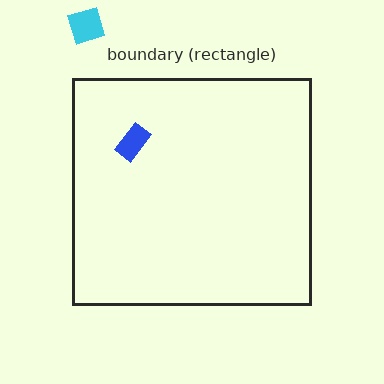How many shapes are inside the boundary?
1 inside, 1 outside.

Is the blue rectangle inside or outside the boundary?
Inside.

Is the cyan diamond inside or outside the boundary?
Outside.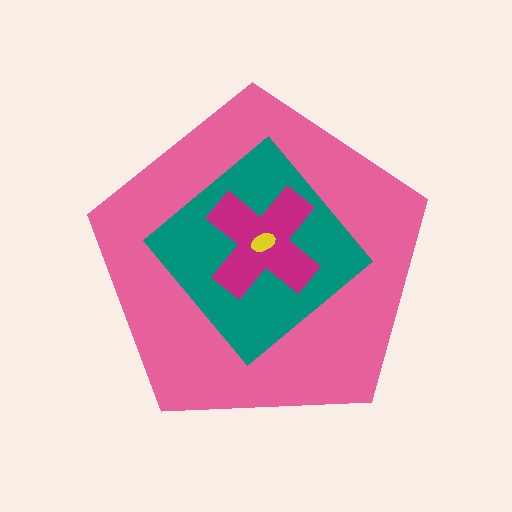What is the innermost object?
The yellow ellipse.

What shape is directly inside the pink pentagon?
The teal diamond.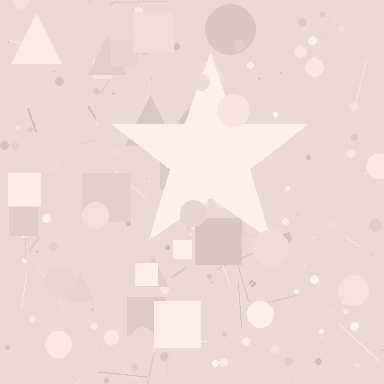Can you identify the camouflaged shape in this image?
The camouflaged shape is a star.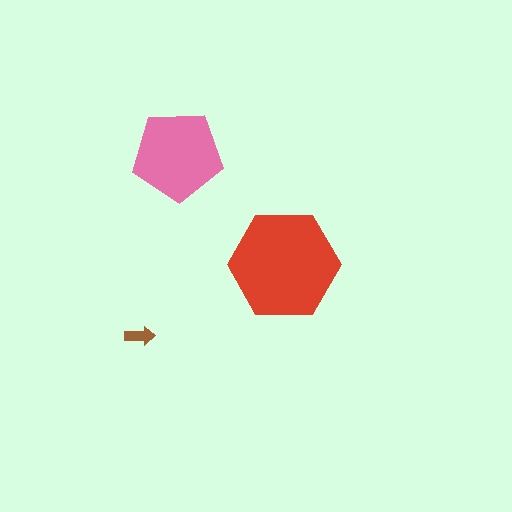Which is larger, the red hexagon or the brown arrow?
The red hexagon.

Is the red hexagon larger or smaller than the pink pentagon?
Larger.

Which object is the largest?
The red hexagon.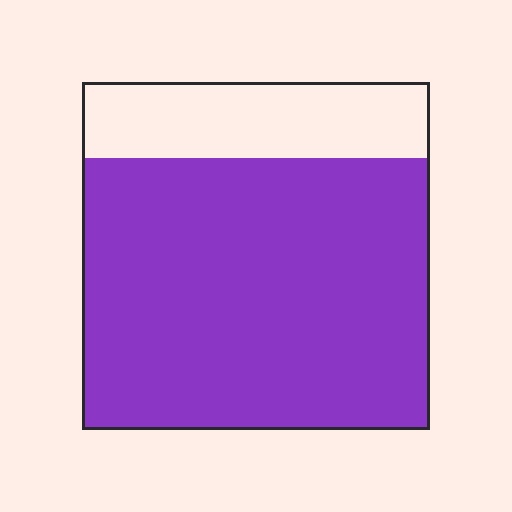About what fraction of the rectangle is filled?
About four fifths (4/5).